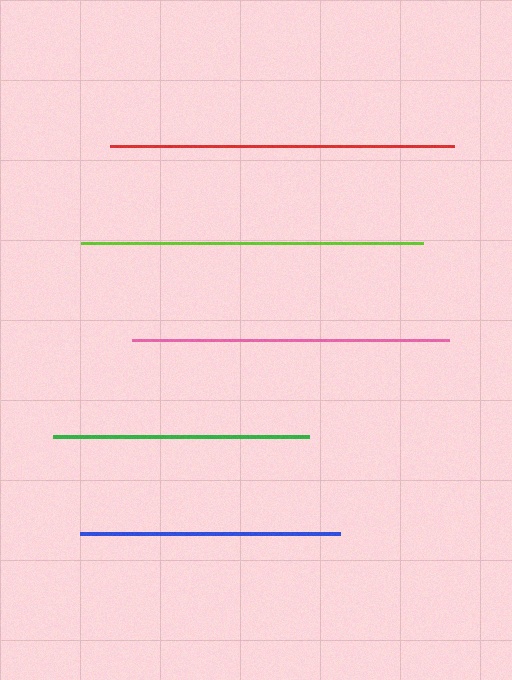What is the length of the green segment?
The green segment is approximately 255 pixels long.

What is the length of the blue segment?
The blue segment is approximately 260 pixels long.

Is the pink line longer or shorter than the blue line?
The pink line is longer than the blue line.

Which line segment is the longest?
The red line is the longest at approximately 344 pixels.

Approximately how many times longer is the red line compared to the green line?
The red line is approximately 1.3 times the length of the green line.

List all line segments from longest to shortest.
From longest to shortest: red, lime, pink, blue, green.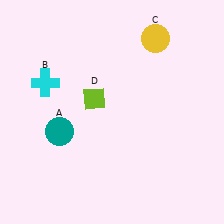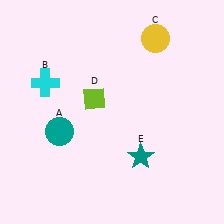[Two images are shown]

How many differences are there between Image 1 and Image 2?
There is 1 difference between the two images.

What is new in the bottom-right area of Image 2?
A teal star (E) was added in the bottom-right area of Image 2.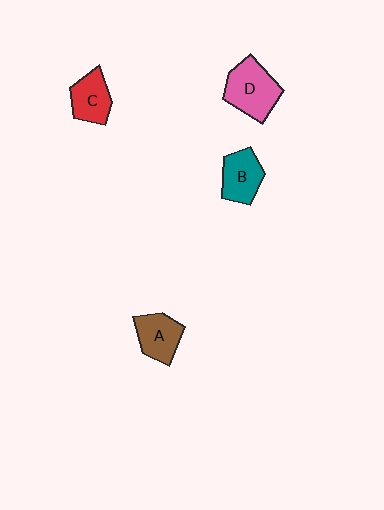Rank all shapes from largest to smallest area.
From largest to smallest: D (pink), A (brown), B (teal), C (red).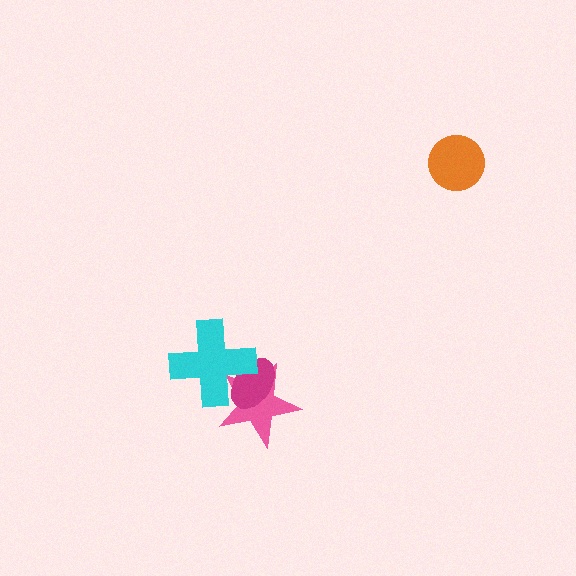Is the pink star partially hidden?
Yes, it is partially covered by another shape.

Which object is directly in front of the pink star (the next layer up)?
The magenta ellipse is directly in front of the pink star.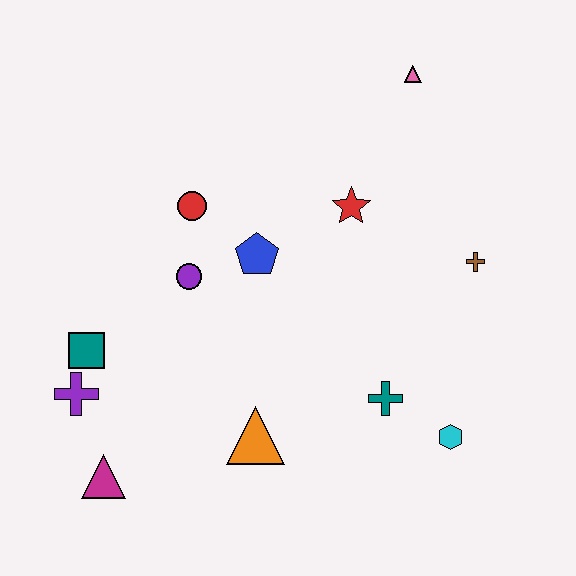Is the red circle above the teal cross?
Yes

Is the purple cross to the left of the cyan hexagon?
Yes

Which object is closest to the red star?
The blue pentagon is closest to the red star.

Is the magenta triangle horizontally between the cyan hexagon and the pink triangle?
No